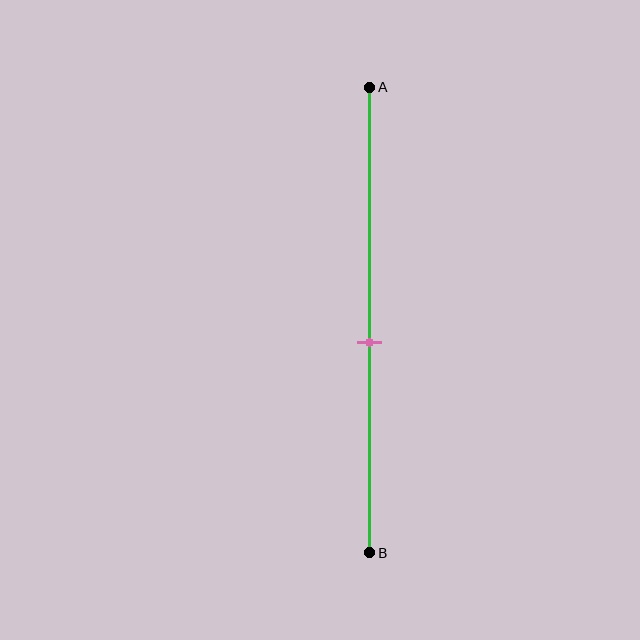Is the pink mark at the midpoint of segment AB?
No, the mark is at about 55% from A, not at the 50% midpoint.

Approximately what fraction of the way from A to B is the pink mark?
The pink mark is approximately 55% of the way from A to B.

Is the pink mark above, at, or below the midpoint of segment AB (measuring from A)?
The pink mark is below the midpoint of segment AB.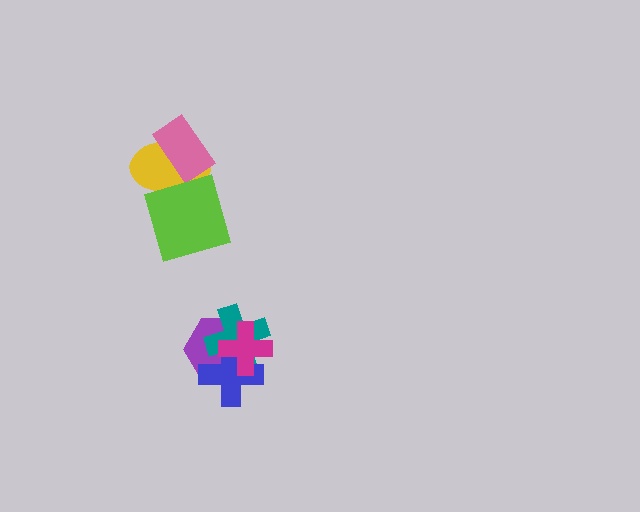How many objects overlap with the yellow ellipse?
2 objects overlap with the yellow ellipse.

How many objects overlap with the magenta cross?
3 objects overlap with the magenta cross.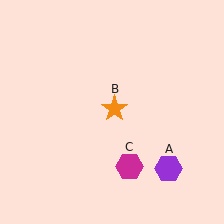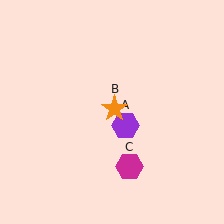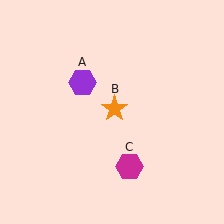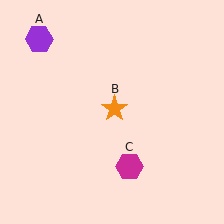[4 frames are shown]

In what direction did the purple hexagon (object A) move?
The purple hexagon (object A) moved up and to the left.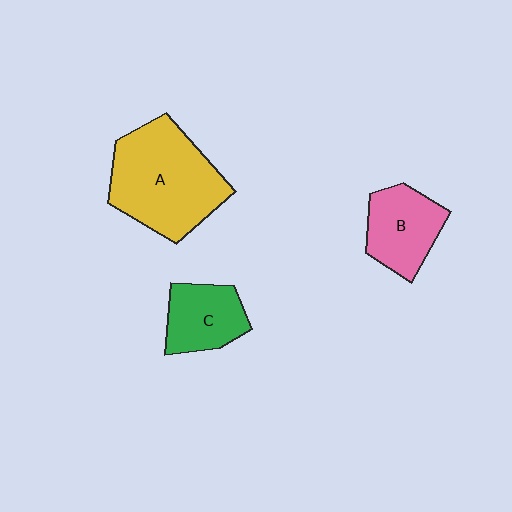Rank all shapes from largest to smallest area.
From largest to smallest: A (yellow), B (pink), C (green).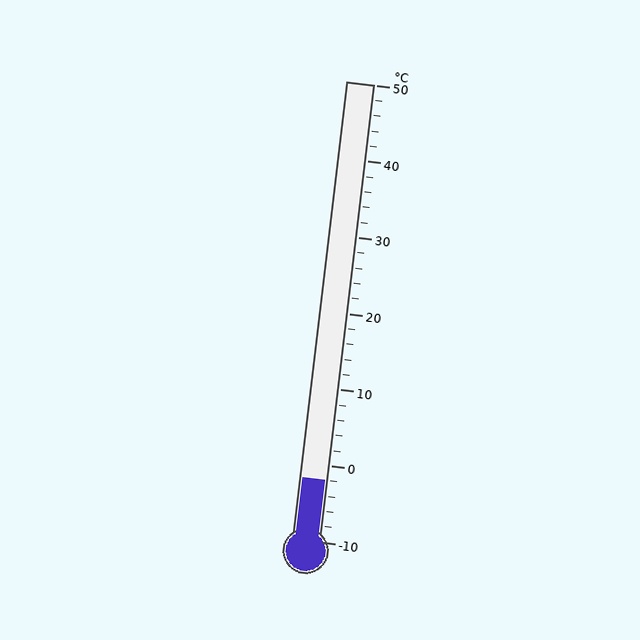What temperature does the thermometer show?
The thermometer shows approximately -2°C.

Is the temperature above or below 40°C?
The temperature is below 40°C.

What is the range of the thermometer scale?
The thermometer scale ranges from -10°C to 50°C.